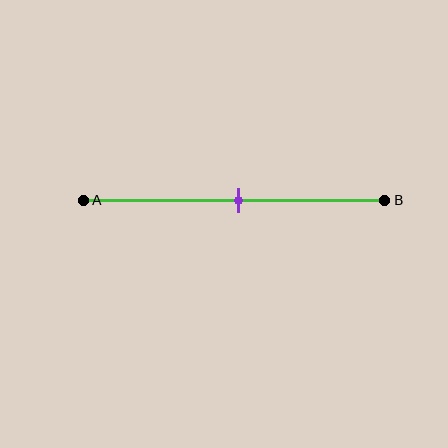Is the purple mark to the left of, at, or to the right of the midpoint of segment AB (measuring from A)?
The purple mark is approximately at the midpoint of segment AB.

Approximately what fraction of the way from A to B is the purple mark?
The purple mark is approximately 50% of the way from A to B.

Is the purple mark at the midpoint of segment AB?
Yes, the mark is approximately at the midpoint.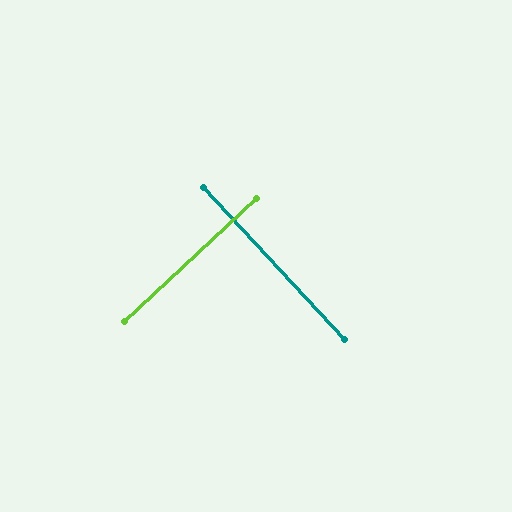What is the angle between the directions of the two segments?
Approximately 90 degrees.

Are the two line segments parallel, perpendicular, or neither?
Perpendicular — they meet at approximately 90°.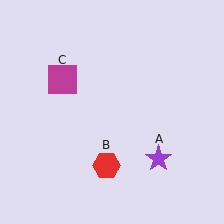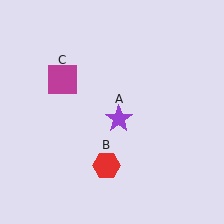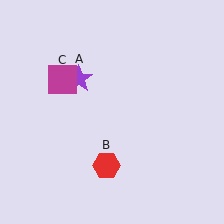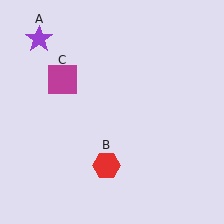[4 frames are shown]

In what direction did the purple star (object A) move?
The purple star (object A) moved up and to the left.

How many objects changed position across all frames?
1 object changed position: purple star (object A).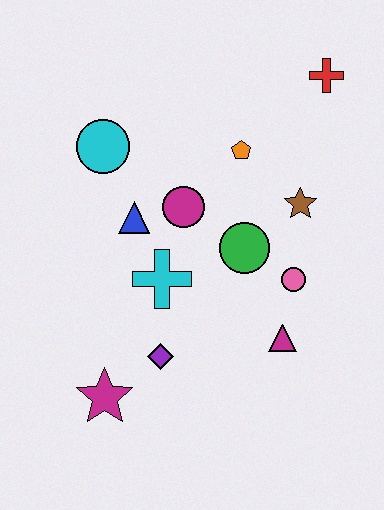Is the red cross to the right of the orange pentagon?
Yes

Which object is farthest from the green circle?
The magenta star is farthest from the green circle.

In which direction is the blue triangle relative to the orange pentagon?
The blue triangle is to the left of the orange pentagon.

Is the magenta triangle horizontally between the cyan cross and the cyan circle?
No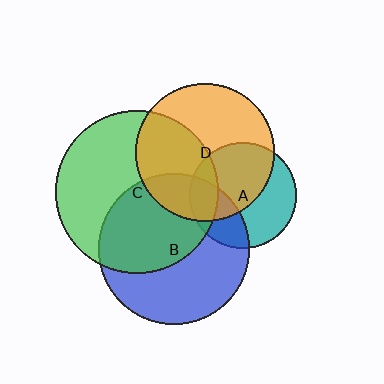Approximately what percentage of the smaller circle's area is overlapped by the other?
Approximately 20%.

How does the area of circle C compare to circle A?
Approximately 2.3 times.